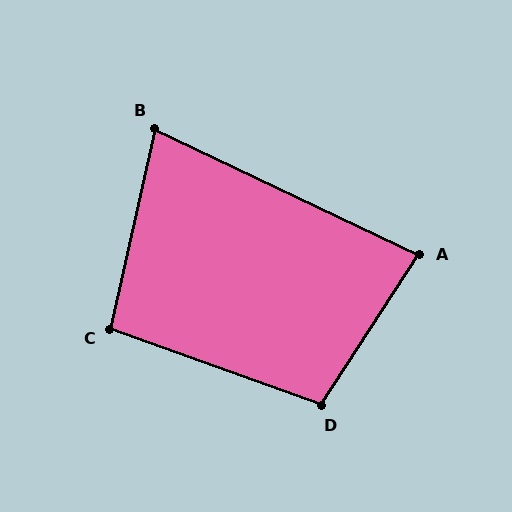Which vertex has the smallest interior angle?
B, at approximately 77 degrees.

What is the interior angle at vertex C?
Approximately 97 degrees (obtuse).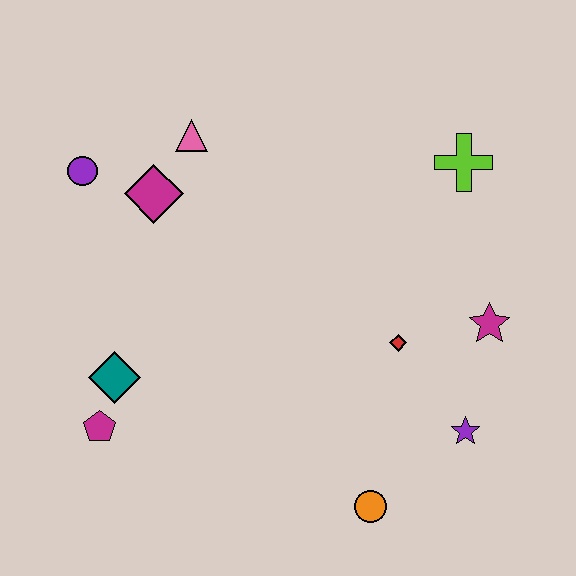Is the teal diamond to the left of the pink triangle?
Yes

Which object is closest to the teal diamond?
The magenta pentagon is closest to the teal diamond.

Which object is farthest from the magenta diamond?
The purple star is farthest from the magenta diamond.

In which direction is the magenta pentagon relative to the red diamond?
The magenta pentagon is to the left of the red diamond.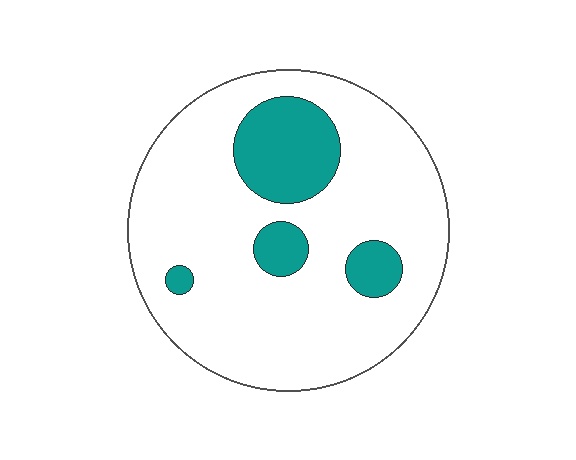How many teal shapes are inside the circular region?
4.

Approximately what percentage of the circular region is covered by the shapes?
Approximately 20%.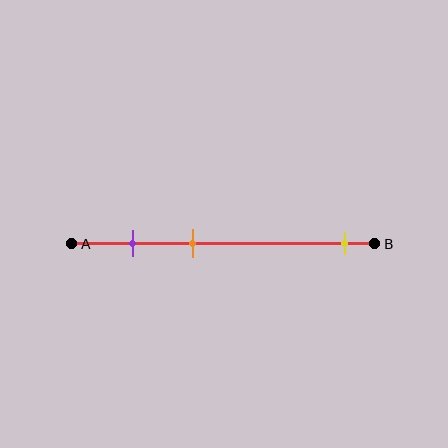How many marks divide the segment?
There are 3 marks dividing the segment.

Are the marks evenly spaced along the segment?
No, the marks are not evenly spaced.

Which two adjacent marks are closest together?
The purple and orange marks are the closest adjacent pair.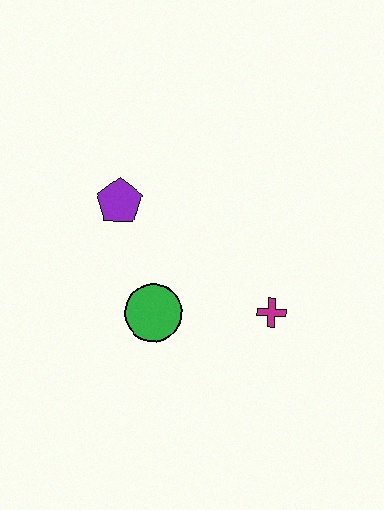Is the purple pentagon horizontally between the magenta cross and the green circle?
No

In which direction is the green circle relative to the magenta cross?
The green circle is to the left of the magenta cross.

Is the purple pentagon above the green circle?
Yes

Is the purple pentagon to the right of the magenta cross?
No